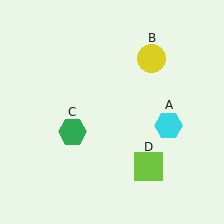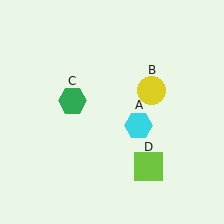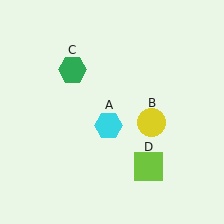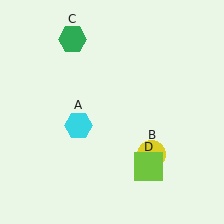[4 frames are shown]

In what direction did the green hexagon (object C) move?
The green hexagon (object C) moved up.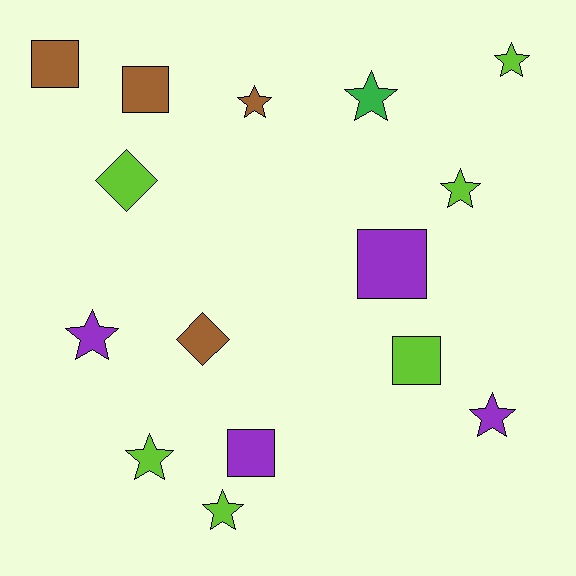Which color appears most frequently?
Lime, with 6 objects.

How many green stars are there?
There is 1 green star.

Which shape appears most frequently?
Star, with 8 objects.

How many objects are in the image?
There are 15 objects.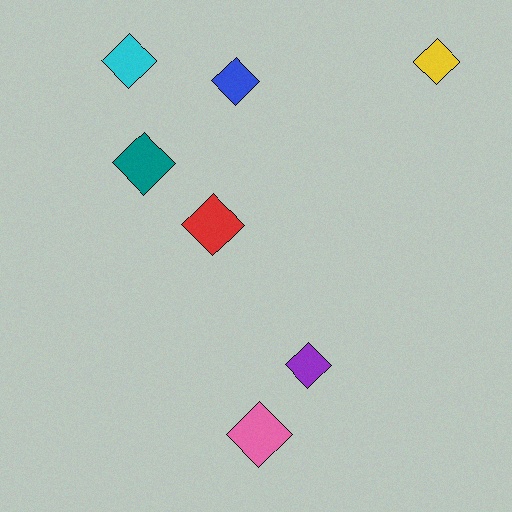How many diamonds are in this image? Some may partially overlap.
There are 7 diamonds.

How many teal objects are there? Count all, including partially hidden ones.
There is 1 teal object.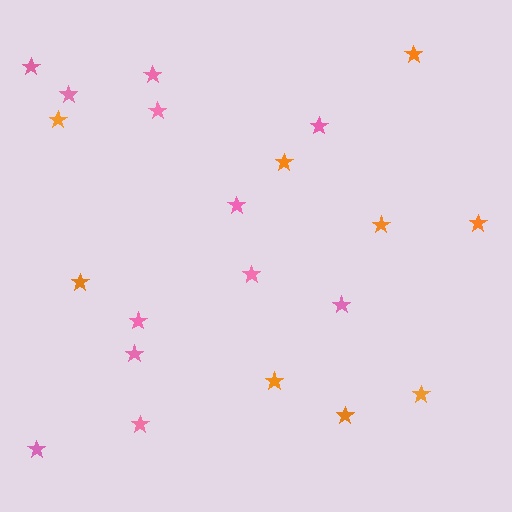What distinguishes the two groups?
There are 2 groups: one group of pink stars (12) and one group of orange stars (9).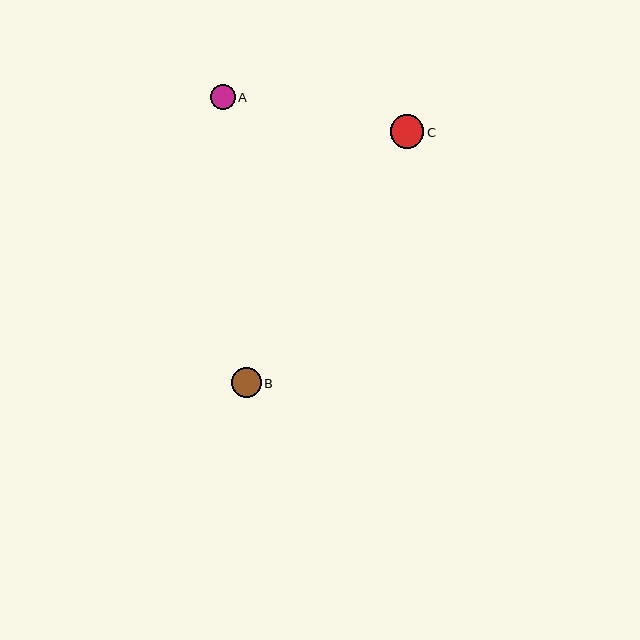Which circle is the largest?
Circle C is the largest with a size of approximately 34 pixels.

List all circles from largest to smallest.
From largest to smallest: C, B, A.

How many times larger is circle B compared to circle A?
Circle B is approximately 1.2 times the size of circle A.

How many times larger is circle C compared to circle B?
Circle C is approximately 1.1 times the size of circle B.